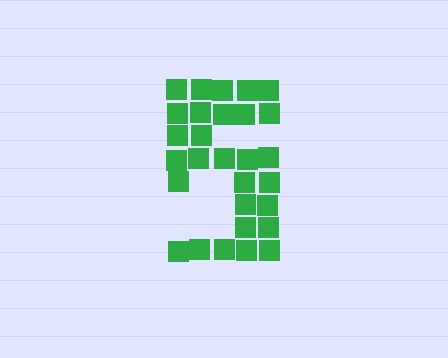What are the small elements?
The small elements are squares.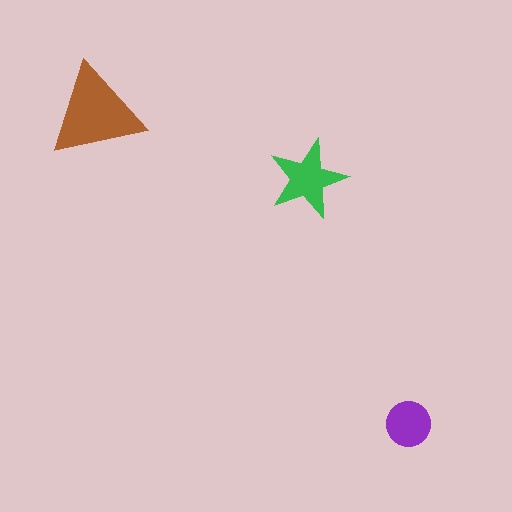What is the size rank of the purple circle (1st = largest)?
3rd.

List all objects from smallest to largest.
The purple circle, the green star, the brown triangle.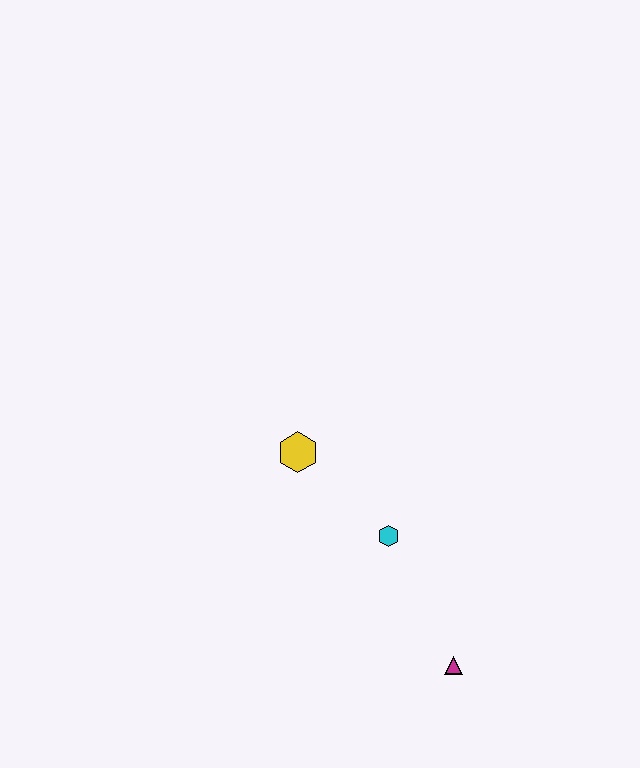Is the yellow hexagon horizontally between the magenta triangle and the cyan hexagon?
No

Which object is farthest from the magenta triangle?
The yellow hexagon is farthest from the magenta triangle.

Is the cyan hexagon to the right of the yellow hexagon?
Yes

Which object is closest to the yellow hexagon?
The cyan hexagon is closest to the yellow hexagon.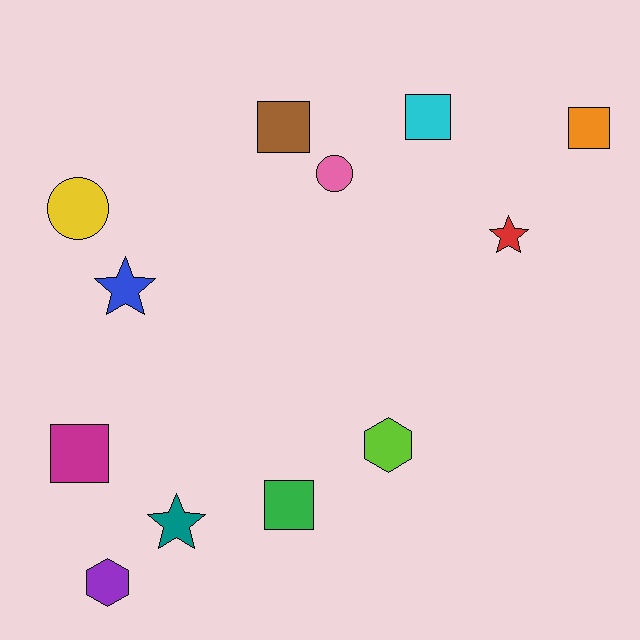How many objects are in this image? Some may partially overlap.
There are 12 objects.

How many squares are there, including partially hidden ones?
There are 5 squares.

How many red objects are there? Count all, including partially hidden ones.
There is 1 red object.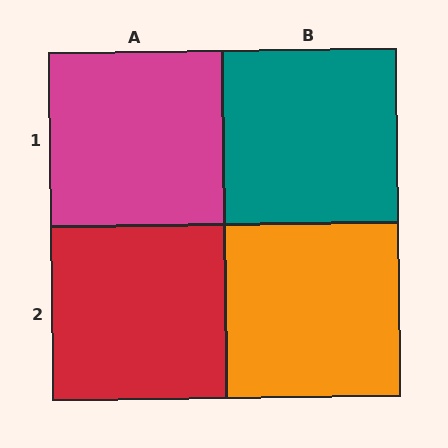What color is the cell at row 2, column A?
Red.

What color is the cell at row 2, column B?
Orange.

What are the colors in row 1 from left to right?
Magenta, teal.